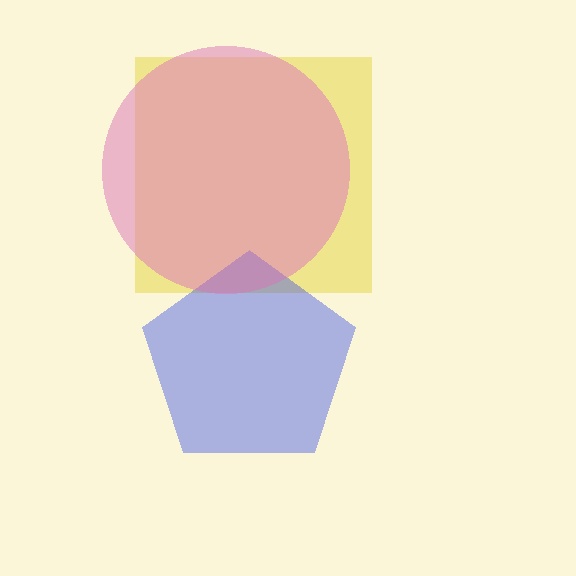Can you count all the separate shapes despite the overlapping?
Yes, there are 3 separate shapes.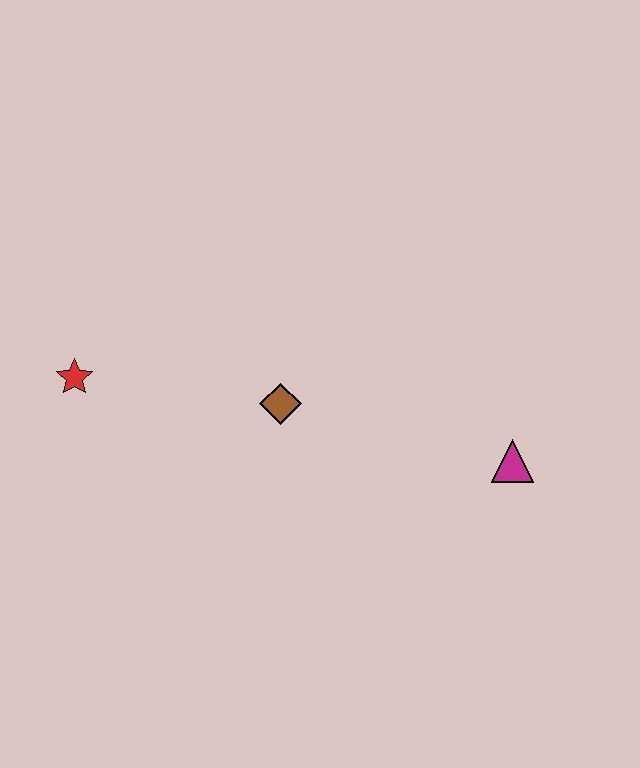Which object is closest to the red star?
The brown diamond is closest to the red star.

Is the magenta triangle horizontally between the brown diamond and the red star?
No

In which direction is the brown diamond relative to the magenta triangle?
The brown diamond is to the left of the magenta triangle.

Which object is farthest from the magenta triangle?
The red star is farthest from the magenta triangle.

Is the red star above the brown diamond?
Yes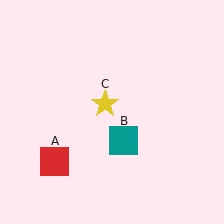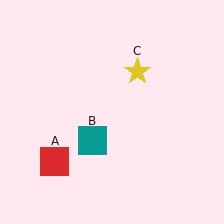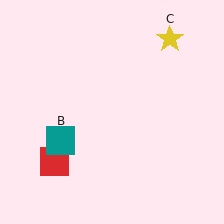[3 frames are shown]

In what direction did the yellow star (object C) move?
The yellow star (object C) moved up and to the right.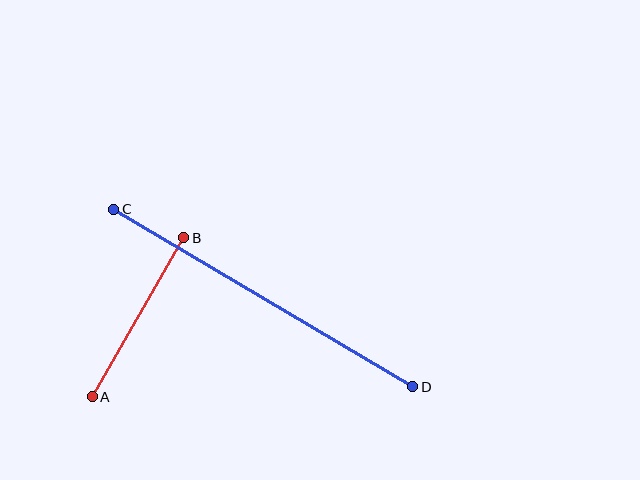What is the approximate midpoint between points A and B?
The midpoint is at approximately (138, 317) pixels.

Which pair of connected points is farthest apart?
Points C and D are farthest apart.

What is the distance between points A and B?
The distance is approximately 184 pixels.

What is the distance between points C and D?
The distance is approximately 347 pixels.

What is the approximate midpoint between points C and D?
The midpoint is at approximately (263, 298) pixels.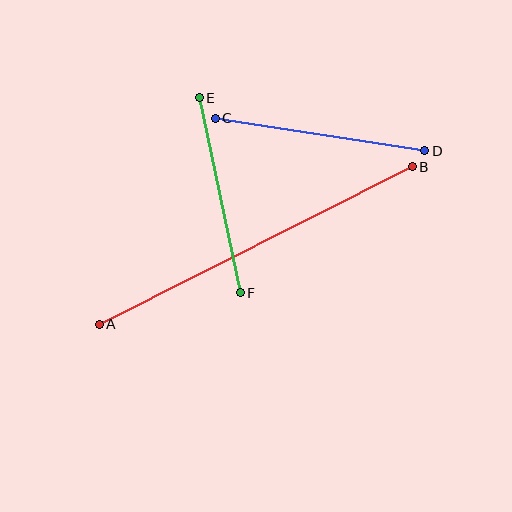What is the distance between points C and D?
The distance is approximately 212 pixels.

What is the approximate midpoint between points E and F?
The midpoint is at approximately (220, 195) pixels.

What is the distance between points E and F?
The distance is approximately 200 pixels.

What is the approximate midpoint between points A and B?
The midpoint is at approximately (256, 246) pixels.